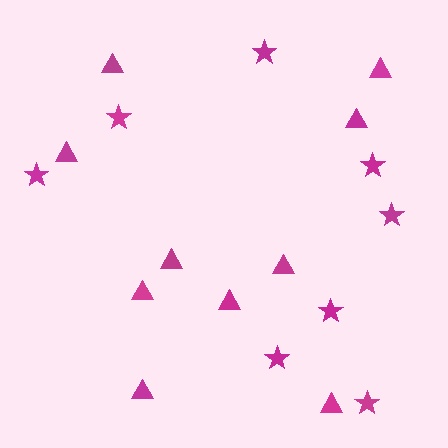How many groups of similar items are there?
There are 2 groups: one group of stars (8) and one group of triangles (10).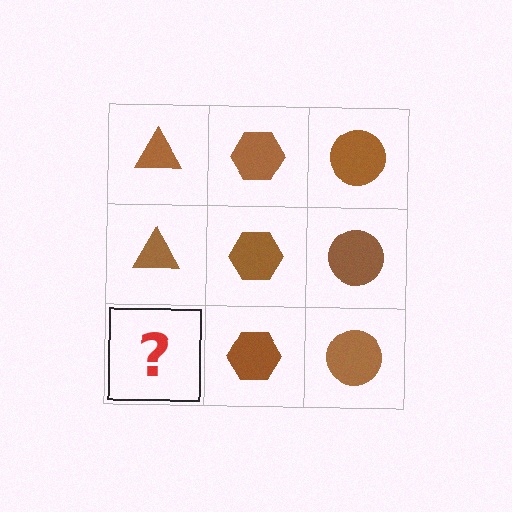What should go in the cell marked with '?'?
The missing cell should contain a brown triangle.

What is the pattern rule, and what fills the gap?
The rule is that each column has a consistent shape. The gap should be filled with a brown triangle.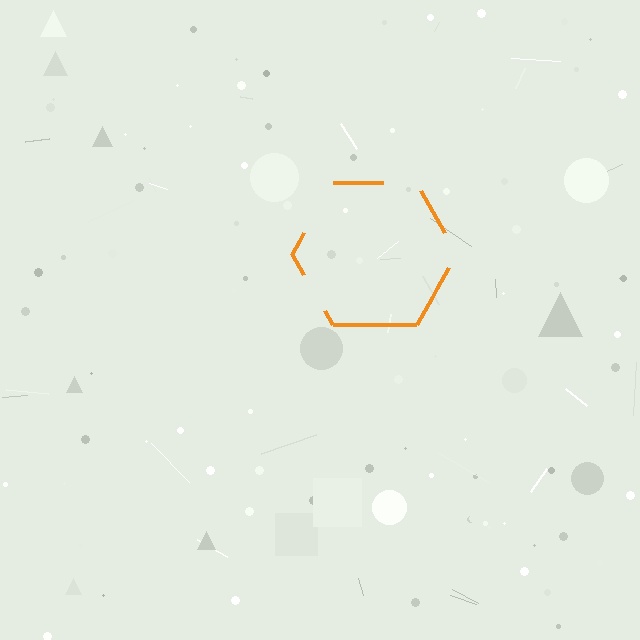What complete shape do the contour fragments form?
The contour fragments form a hexagon.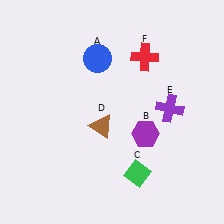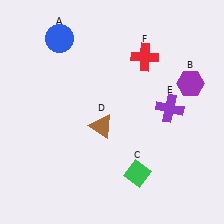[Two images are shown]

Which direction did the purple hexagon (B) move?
The purple hexagon (B) moved up.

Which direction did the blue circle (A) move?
The blue circle (A) moved left.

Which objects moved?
The objects that moved are: the blue circle (A), the purple hexagon (B).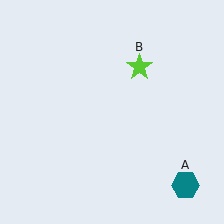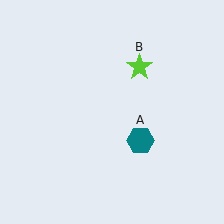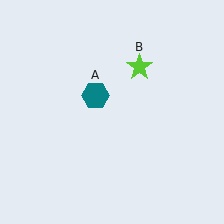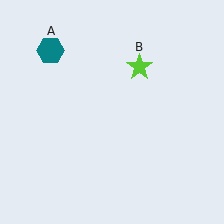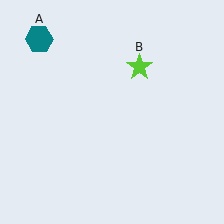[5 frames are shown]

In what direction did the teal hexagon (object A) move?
The teal hexagon (object A) moved up and to the left.